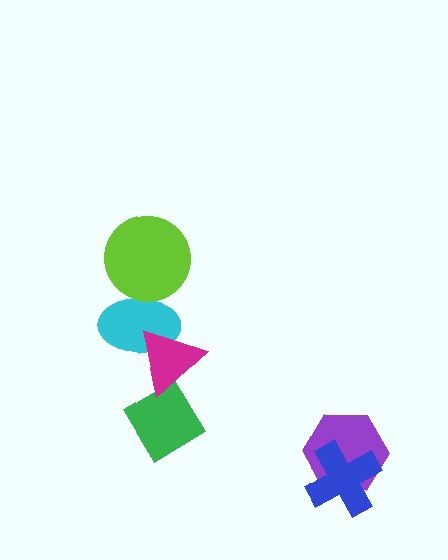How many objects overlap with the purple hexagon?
1 object overlaps with the purple hexagon.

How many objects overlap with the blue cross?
1 object overlaps with the blue cross.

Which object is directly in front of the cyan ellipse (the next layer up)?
The magenta triangle is directly in front of the cyan ellipse.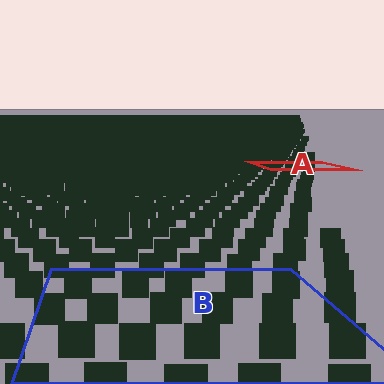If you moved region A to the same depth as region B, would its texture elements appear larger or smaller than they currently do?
They would appear larger. At a closer depth, the same texture elements are projected at a bigger on-screen size.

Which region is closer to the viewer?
Region B is closer. The texture elements there are larger and more spread out.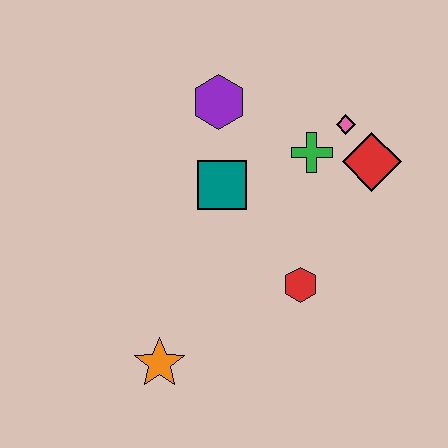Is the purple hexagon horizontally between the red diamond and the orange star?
Yes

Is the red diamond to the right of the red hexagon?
Yes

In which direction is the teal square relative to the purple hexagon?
The teal square is below the purple hexagon.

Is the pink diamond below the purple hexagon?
Yes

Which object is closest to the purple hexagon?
The teal square is closest to the purple hexagon.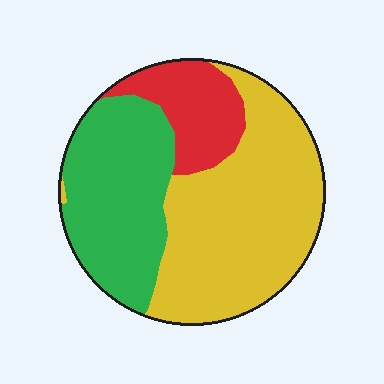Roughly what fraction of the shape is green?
Green covers about 35% of the shape.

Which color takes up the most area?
Yellow, at roughly 50%.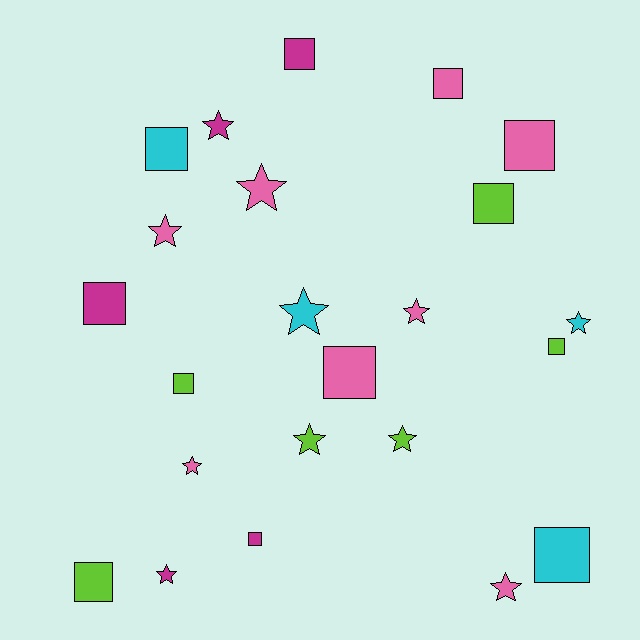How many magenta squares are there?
There are 3 magenta squares.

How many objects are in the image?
There are 23 objects.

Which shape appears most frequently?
Square, with 12 objects.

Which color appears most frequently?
Pink, with 8 objects.